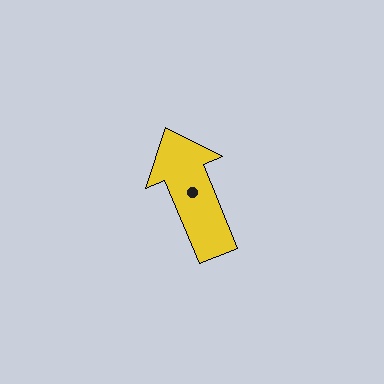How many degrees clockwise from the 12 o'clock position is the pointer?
Approximately 337 degrees.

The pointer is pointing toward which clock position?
Roughly 11 o'clock.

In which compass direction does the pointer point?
Northwest.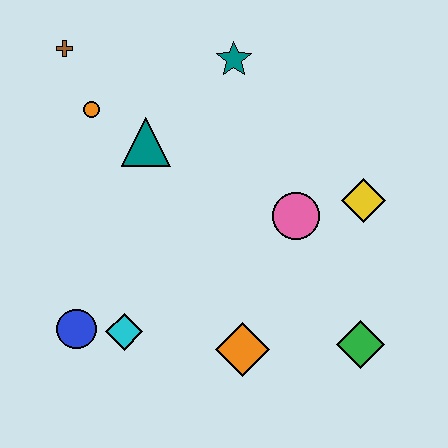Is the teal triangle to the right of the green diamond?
No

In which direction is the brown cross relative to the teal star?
The brown cross is to the left of the teal star.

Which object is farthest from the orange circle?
The green diamond is farthest from the orange circle.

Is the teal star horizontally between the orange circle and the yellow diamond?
Yes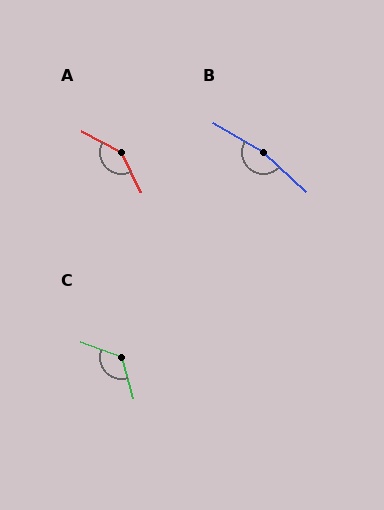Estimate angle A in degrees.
Approximately 144 degrees.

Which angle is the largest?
B, at approximately 168 degrees.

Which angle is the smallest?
C, at approximately 127 degrees.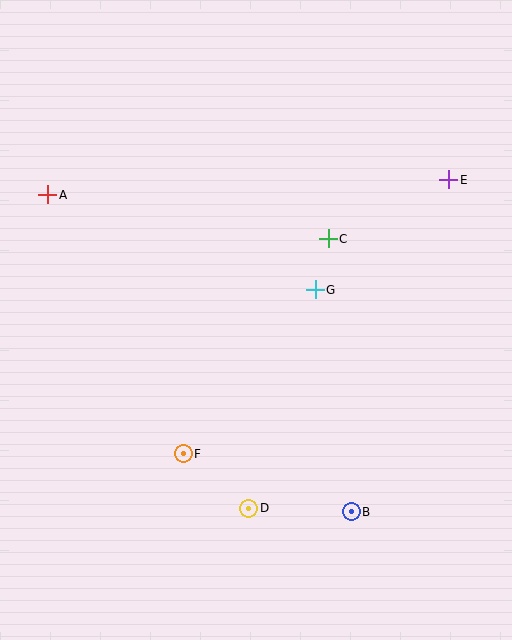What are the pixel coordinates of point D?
Point D is at (249, 508).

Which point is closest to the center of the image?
Point G at (315, 290) is closest to the center.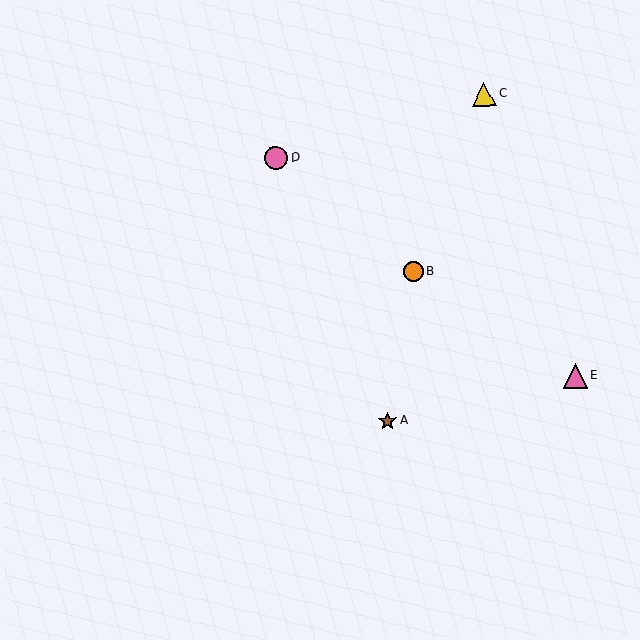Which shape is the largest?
The pink triangle (labeled E) is the largest.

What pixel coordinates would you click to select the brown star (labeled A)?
Click at (388, 421) to select the brown star A.